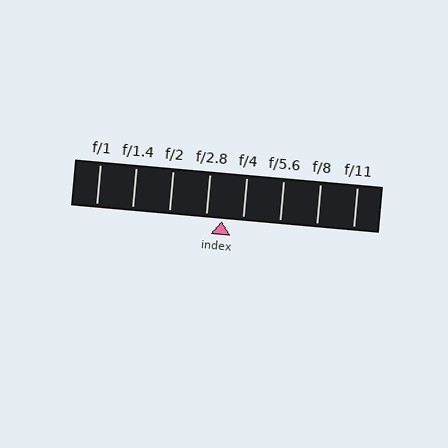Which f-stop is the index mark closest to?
The index mark is closest to f/2.8.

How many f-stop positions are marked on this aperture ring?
There are 8 f-stop positions marked.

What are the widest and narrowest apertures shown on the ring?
The widest aperture shown is f/1 and the narrowest is f/11.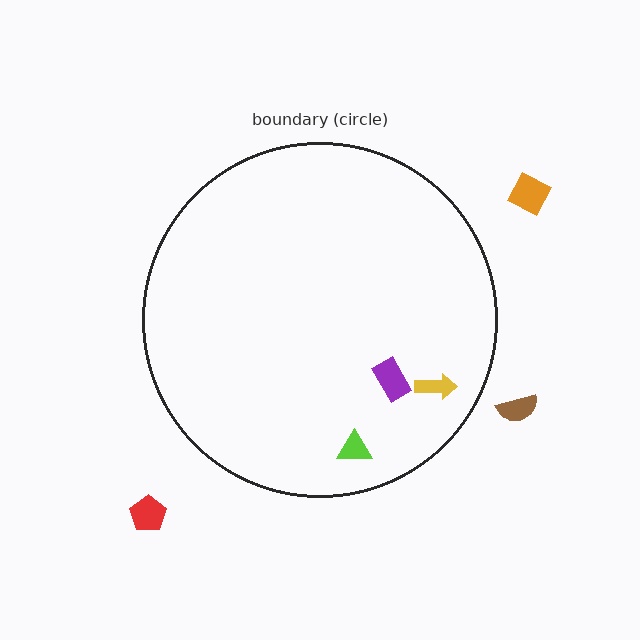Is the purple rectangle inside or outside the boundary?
Inside.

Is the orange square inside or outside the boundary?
Outside.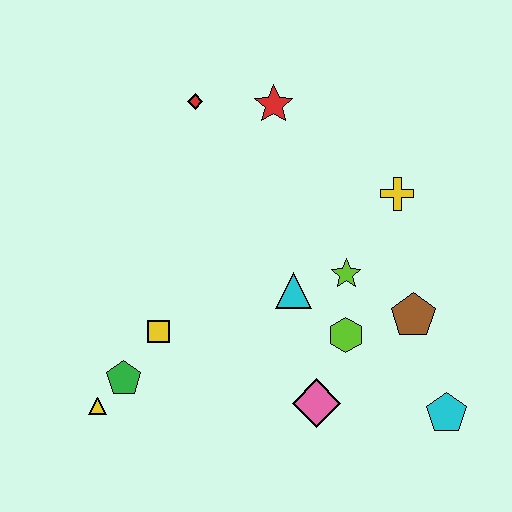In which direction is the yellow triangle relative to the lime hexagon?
The yellow triangle is to the left of the lime hexagon.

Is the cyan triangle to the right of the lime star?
No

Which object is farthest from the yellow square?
The cyan pentagon is farthest from the yellow square.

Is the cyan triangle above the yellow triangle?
Yes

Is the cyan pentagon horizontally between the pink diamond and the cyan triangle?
No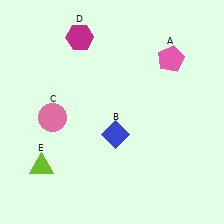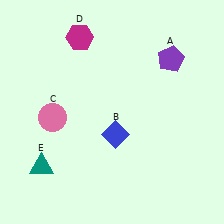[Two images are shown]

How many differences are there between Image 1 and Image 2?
There are 2 differences between the two images.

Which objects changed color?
A changed from pink to purple. E changed from lime to teal.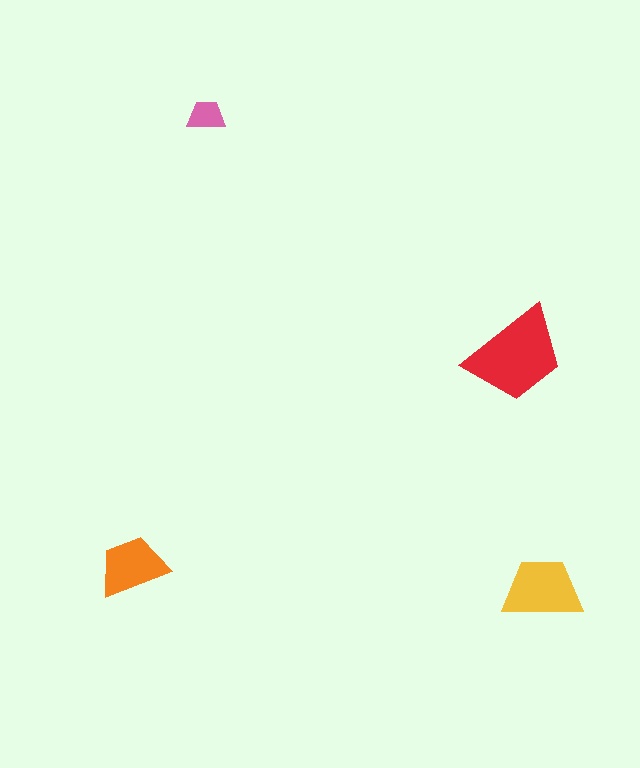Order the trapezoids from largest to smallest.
the red one, the yellow one, the orange one, the pink one.